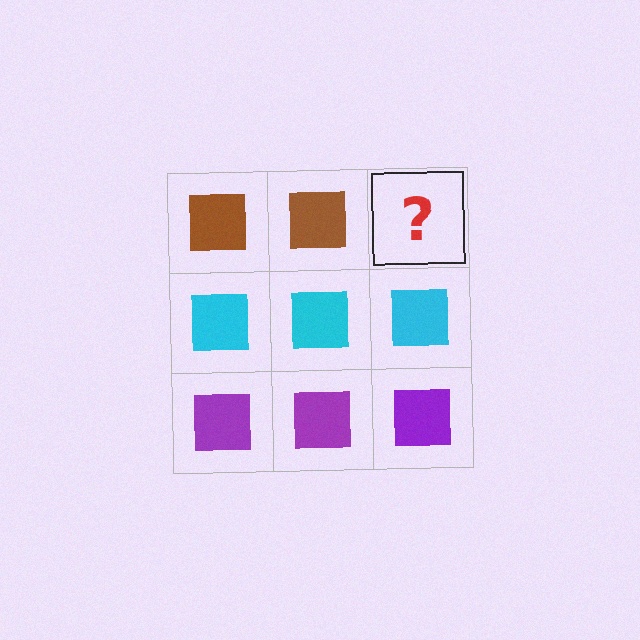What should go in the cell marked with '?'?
The missing cell should contain a brown square.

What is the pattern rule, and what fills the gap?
The rule is that each row has a consistent color. The gap should be filled with a brown square.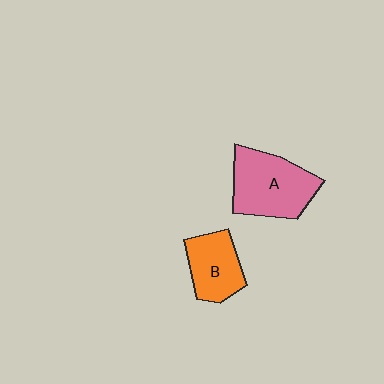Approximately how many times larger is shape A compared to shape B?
Approximately 1.5 times.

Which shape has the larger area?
Shape A (pink).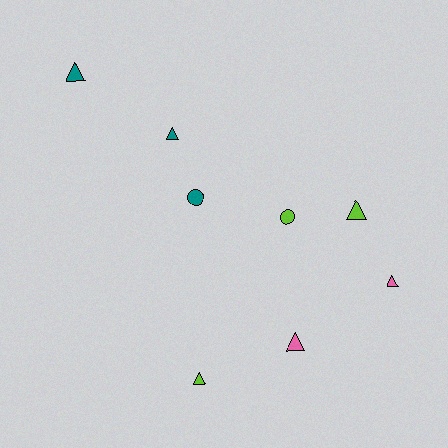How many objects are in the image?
There are 8 objects.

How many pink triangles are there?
There are 2 pink triangles.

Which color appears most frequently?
Teal, with 3 objects.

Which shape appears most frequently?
Triangle, with 6 objects.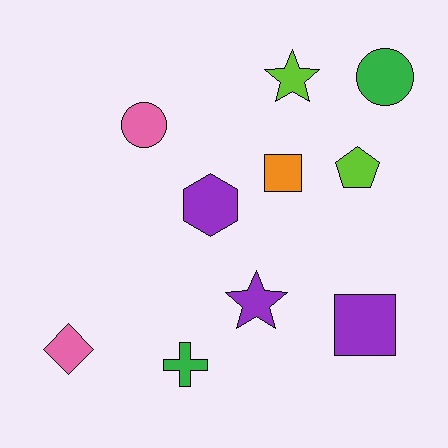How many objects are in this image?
There are 10 objects.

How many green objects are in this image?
There are 2 green objects.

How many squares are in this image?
There are 2 squares.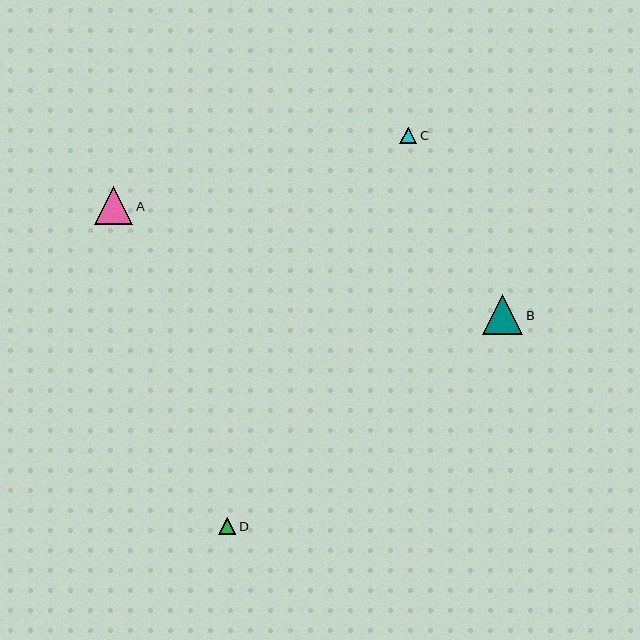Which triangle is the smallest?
Triangle D is the smallest with a size of approximately 17 pixels.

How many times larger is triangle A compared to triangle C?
Triangle A is approximately 2.3 times the size of triangle C.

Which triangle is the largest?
Triangle B is the largest with a size of approximately 41 pixels.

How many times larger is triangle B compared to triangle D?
Triangle B is approximately 2.4 times the size of triangle D.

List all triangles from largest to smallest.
From largest to smallest: B, A, C, D.